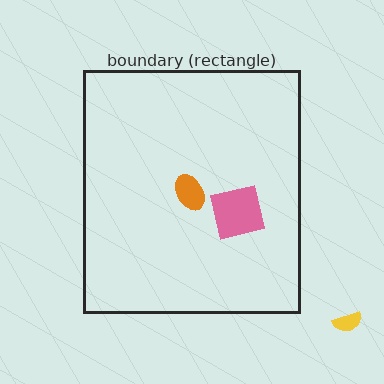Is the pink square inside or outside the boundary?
Inside.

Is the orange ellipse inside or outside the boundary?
Inside.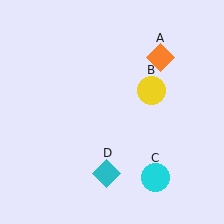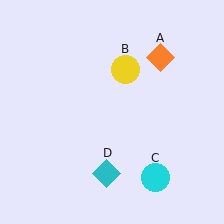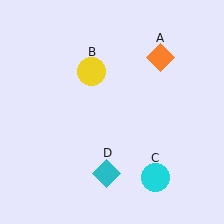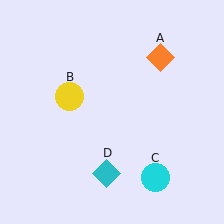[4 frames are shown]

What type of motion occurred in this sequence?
The yellow circle (object B) rotated counterclockwise around the center of the scene.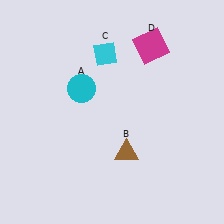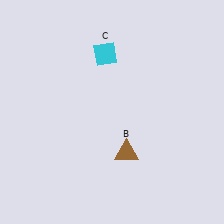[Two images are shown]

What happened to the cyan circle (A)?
The cyan circle (A) was removed in Image 2. It was in the top-left area of Image 1.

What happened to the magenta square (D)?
The magenta square (D) was removed in Image 2. It was in the top-right area of Image 1.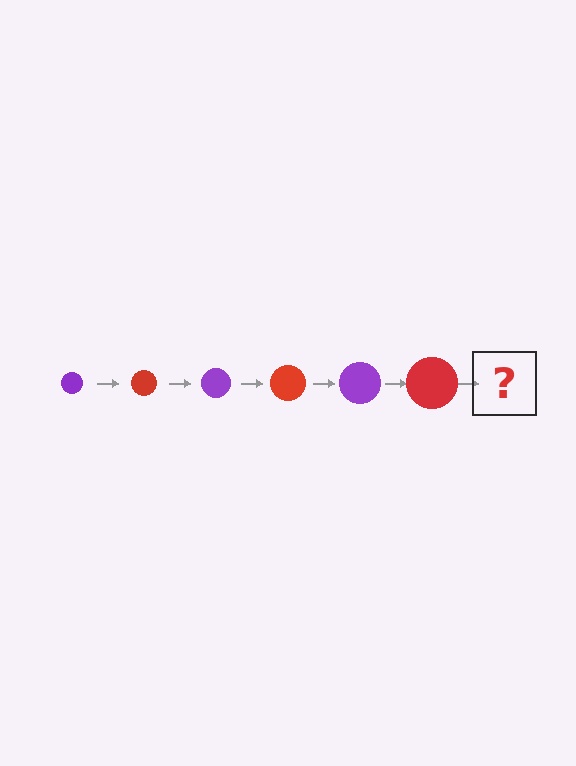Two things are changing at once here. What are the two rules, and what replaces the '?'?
The two rules are that the circle grows larger each step and the color cycles through purple and red. The '?' should be a purple circle, larger than the previous one.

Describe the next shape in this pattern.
It should be a purple circle, larger than the previous one.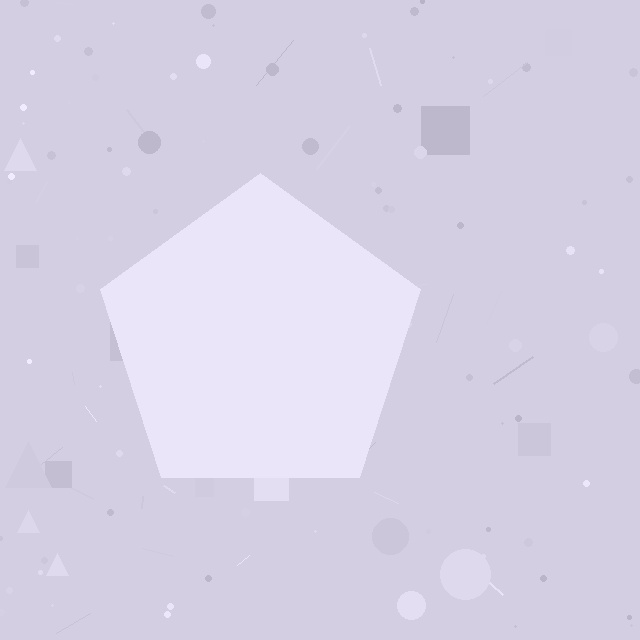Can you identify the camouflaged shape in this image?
The camouflaged shape is a pentagon.